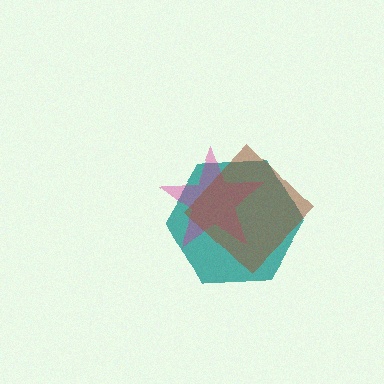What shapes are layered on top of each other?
The layered shapes are: a teal hexagon, a magenta star, a brown diamond.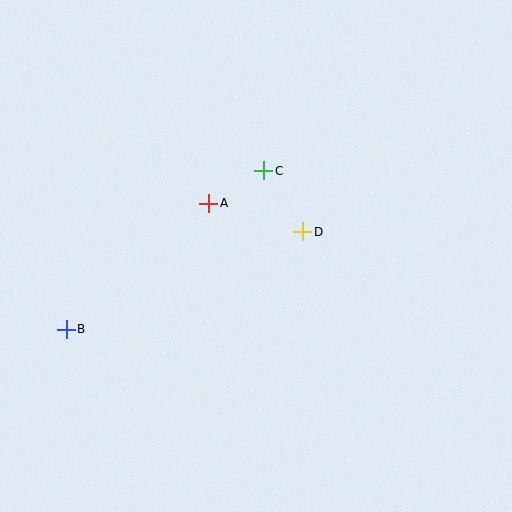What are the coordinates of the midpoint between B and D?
The midpoint between B and D is at (185, 281).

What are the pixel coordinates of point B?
Point B is at (66, 329).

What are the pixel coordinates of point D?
Point D is at (303, 232).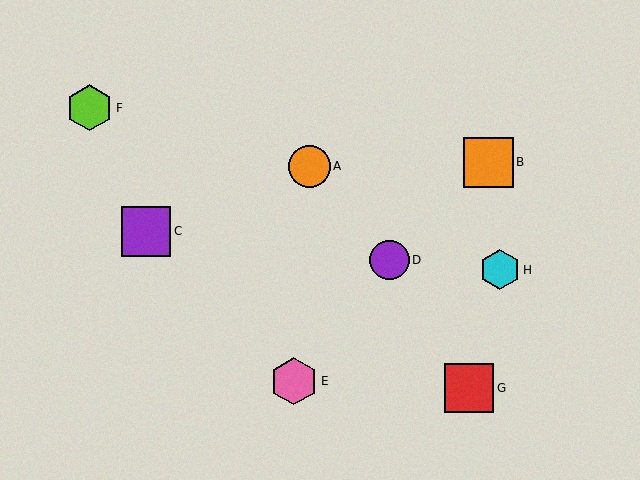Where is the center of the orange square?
The center of the orange square is at (488, 162).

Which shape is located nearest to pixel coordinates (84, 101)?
The lime hexagon (labeled F) at (90, 108) is nearest to that location.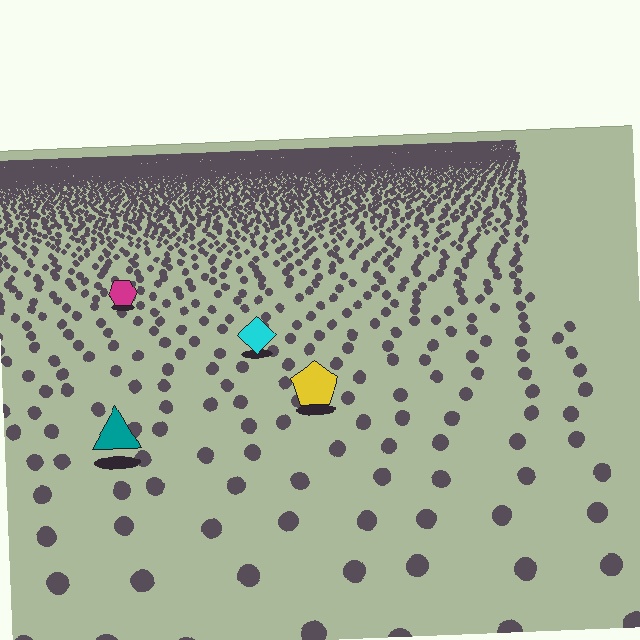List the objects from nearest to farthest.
From nearest to farthest: the teal triangle, the yellow pentagon, the cyan diamond, the magenta hexagon.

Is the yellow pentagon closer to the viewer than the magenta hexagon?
Yes. The yellow pentagon is closer — you can tell from the texture gradient: the ground texture is coarser near it.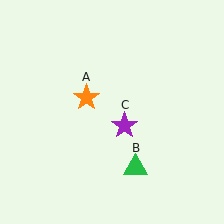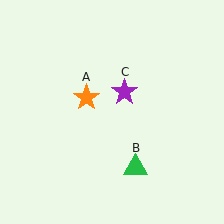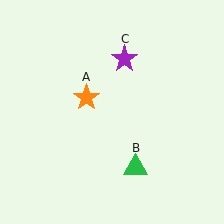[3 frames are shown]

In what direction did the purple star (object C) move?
The purple star (object C) moved up.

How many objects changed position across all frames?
1 object changed position: purple star (object C).